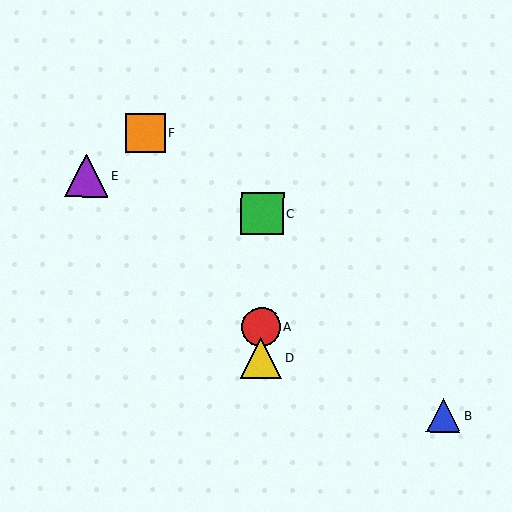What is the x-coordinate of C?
Object C is at x≈262.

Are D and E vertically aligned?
No, D is at x≈261 and E is at x≈86.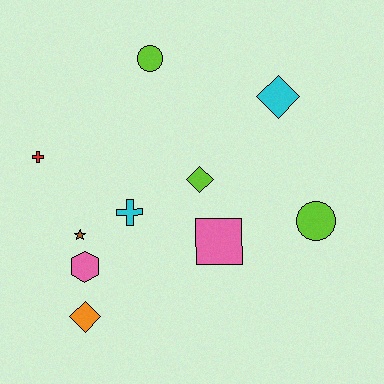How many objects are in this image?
There are 10 objects.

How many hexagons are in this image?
There is 1 hexagon.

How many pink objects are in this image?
There are 2 pink objects.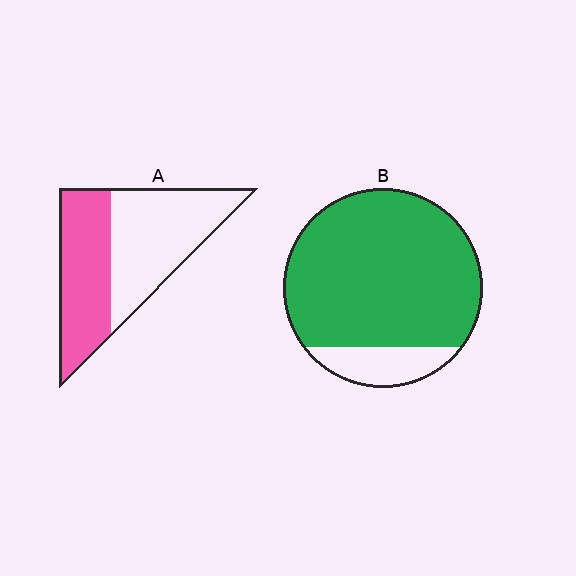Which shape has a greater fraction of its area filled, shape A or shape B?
Shape B.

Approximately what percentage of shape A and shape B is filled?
A is approximately 45% and B is approximately 85%.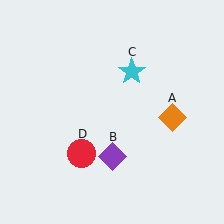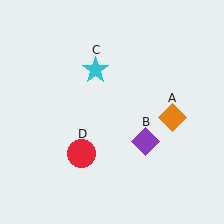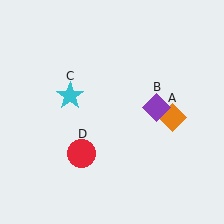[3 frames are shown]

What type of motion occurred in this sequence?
The purple diamond (object B), cyan star (object C) rotated counterclockwise around the center of the scene.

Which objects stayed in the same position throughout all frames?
Orange diamond (object A) and red circle (object D) remained stationary.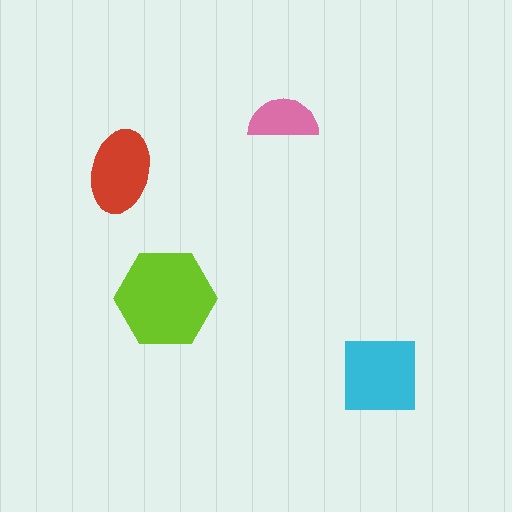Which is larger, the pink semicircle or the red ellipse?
The red ellipse.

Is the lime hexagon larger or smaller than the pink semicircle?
Larger.